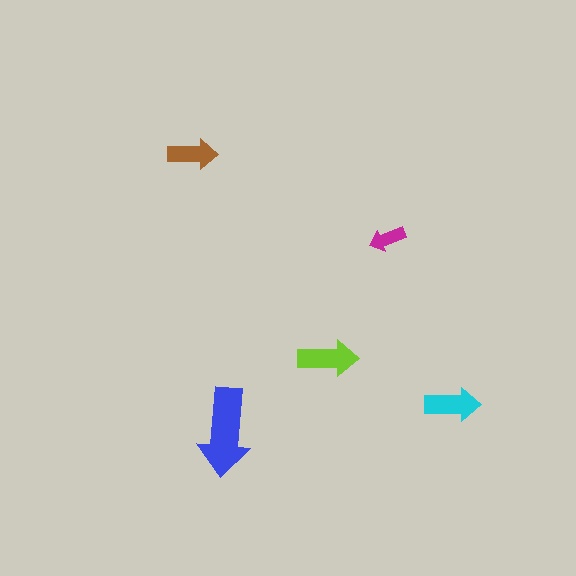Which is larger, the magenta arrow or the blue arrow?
The blue one.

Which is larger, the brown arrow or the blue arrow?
The blue one.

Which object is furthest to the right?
The cyan arrow is rightmost.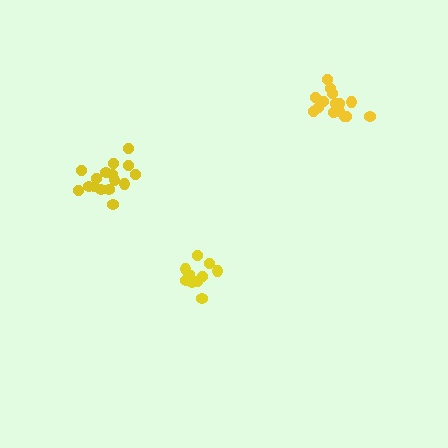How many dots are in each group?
Group 1: 16 dots, Group 2: 12 dots, Group 3: 16 dots (44 total).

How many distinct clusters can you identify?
There are 3 distinct clusters.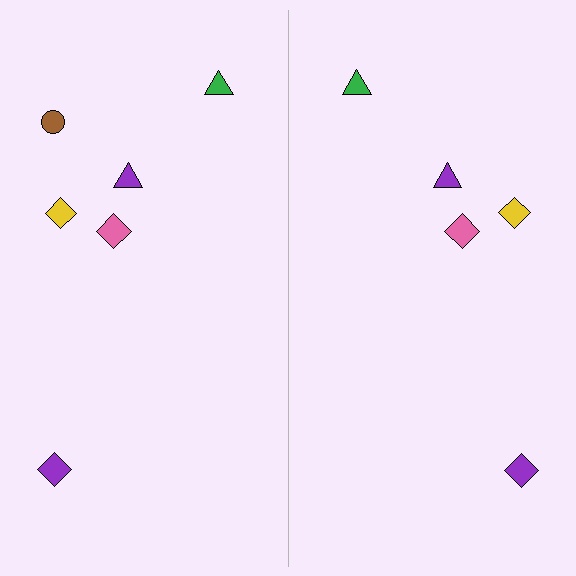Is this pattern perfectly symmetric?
No, the pattern is not perfectly symmetric. A brown circle is missing from the right side.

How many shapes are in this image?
There are 11 shapes in this image.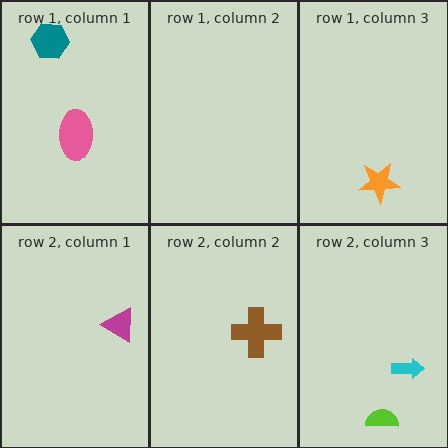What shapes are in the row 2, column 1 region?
The magenta triangle.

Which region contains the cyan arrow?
The row 2, column 3 region.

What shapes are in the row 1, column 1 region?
The teal hexagon, the pink ellipse.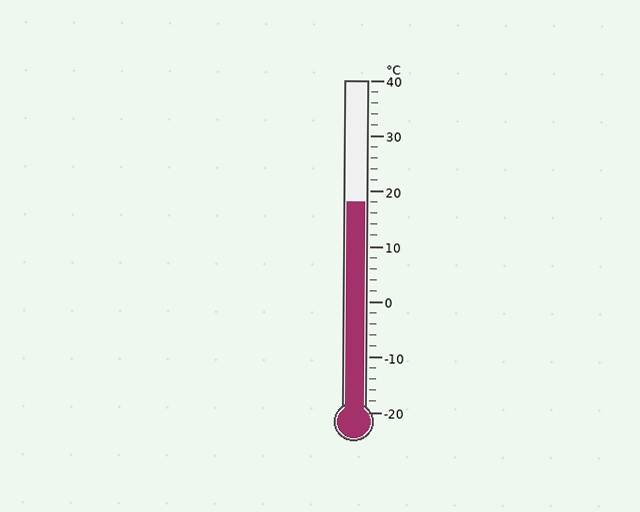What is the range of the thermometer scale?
The thermometer scale ranges from -20°C to 40°C.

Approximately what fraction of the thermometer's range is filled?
The thermometer is filled to approximately 65% of its range.